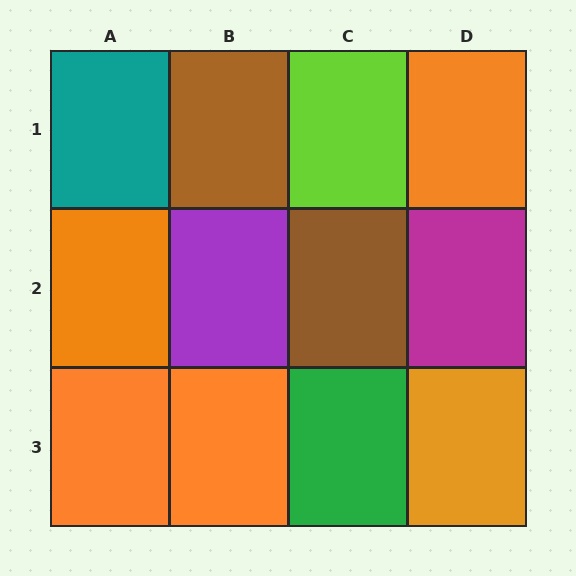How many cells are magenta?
1 cell is magenta.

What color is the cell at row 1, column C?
Lime.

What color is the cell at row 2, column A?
Orange.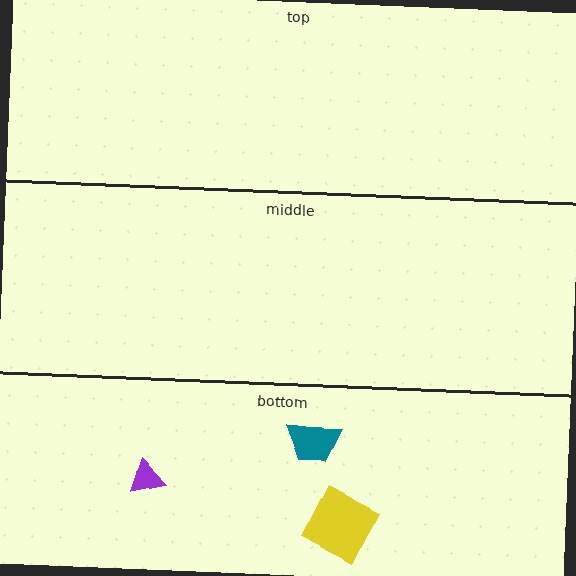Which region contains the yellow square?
The bottom region.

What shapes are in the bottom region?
The teal trapezoid, the yellow square, the purple triangle.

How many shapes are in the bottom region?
3.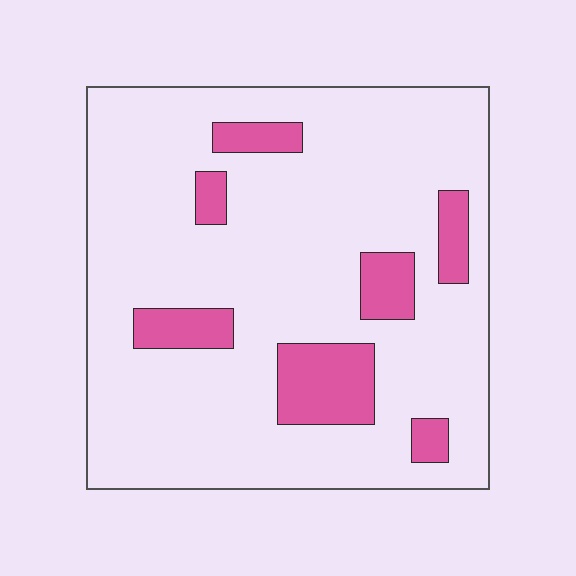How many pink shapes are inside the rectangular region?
7.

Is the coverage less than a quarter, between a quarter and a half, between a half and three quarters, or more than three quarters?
Less than a quarter.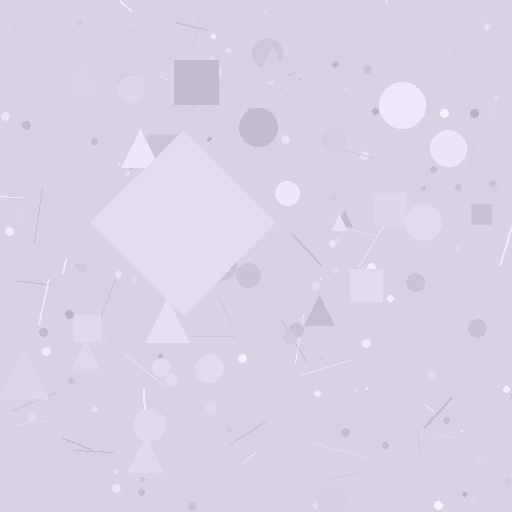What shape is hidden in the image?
A diamond is hidden in the image.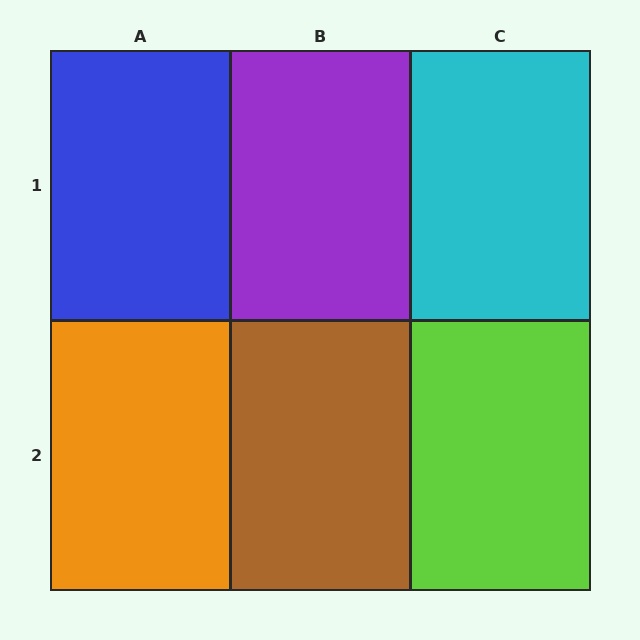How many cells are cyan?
1 cell is cyan.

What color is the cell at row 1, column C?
Cyan.